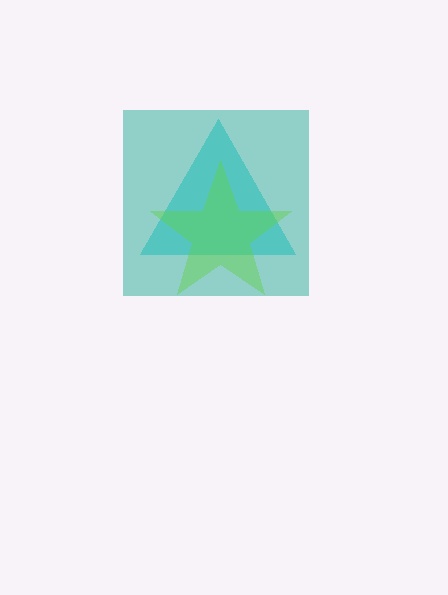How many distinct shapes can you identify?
There are 3 distinct shapes: a cyan triangle, a teal square, a lime star.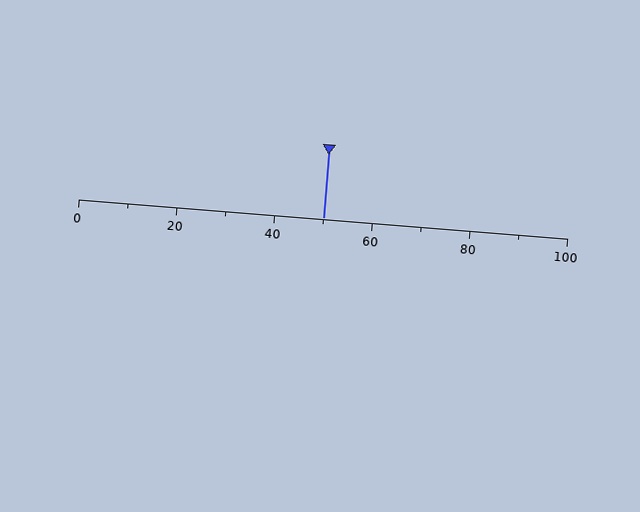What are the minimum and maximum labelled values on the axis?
The axis runs from 0 to 100.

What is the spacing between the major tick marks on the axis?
The major ticks are spaced 20 apart.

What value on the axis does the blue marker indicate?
The marker indicates approximately 50.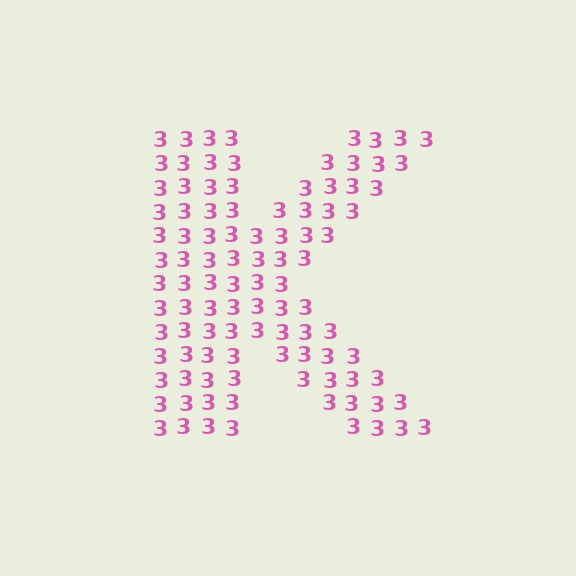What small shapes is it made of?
It is made of small digit 3's.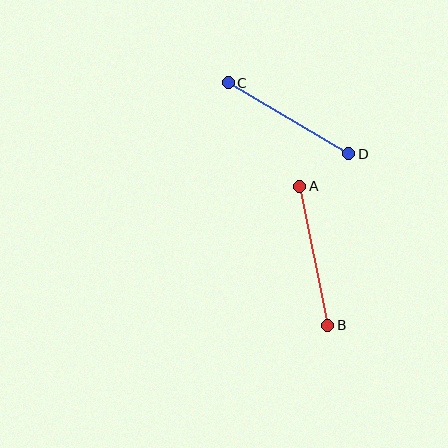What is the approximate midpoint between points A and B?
The midpoint is at approximately (314, 256) pixels.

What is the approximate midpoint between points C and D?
The midpoint is at approximately (289, 118) pixels.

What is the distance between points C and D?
The distance is approximately 140 pixels.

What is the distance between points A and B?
The distance is approximately 142 pixels.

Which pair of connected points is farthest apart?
Points A and B are farthest apart.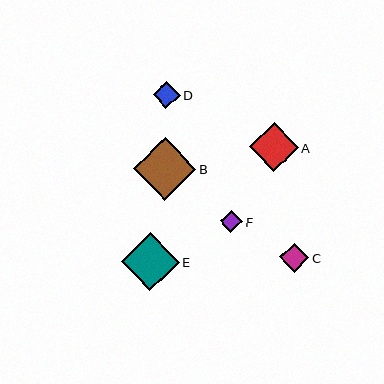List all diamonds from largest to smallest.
From largest to smallest: B, E, A, C, D, F.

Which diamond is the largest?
Diamond B is the largest with a size of approximately 62 pixels.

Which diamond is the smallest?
Diamond F is the smallest with a size of approximately 22 pixels.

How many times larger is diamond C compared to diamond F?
Diamond C is approximately 1.3 times the size of diamond F.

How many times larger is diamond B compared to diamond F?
Diamond B is approximately 2.9 times the size of diamond F.